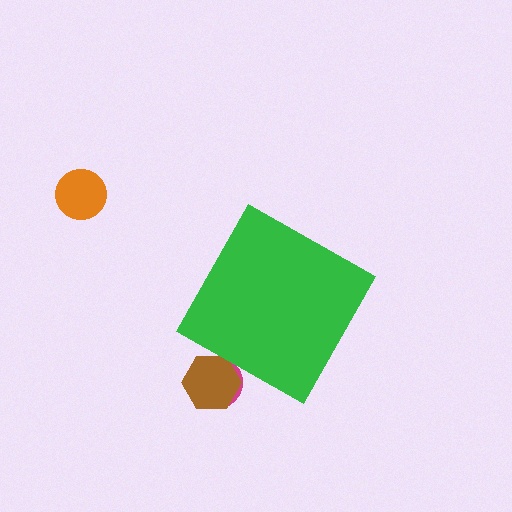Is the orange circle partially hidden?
No, the orange circle is fully visible.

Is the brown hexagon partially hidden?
Yes, the brown hexagon is partially hidden behind the green diamond.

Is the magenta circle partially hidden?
Yes, the magenta circle is partially hidden behind the green diamond.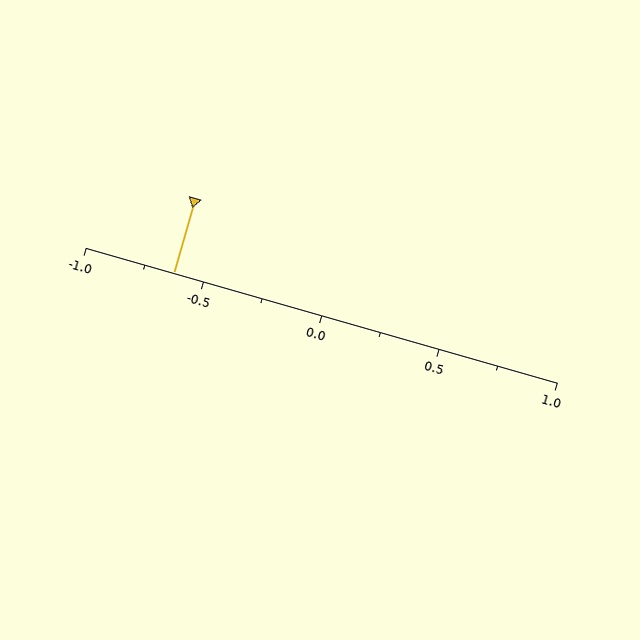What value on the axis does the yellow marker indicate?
The marker indicates approximately -0.62.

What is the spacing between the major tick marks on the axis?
The major ticks are spaced 0.5 apart.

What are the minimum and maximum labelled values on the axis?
The axis runs from -1.0 to 1.0.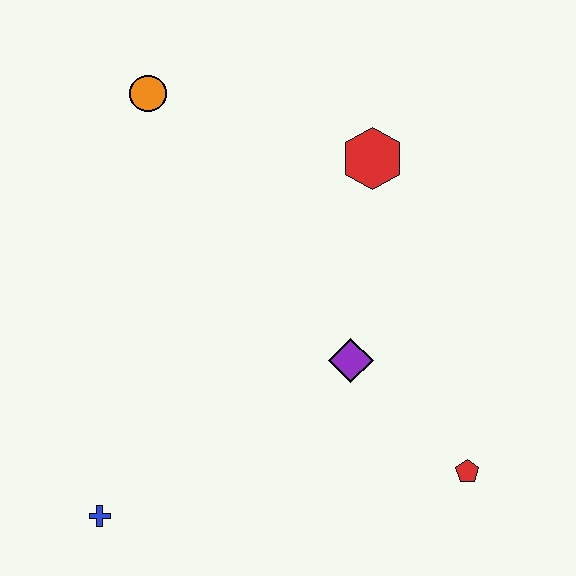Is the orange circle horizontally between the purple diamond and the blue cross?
Yes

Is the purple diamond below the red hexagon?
Yes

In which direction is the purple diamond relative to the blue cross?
The purple diamond is to the right of the blue cross.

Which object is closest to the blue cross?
The purple diamond is closest to the blue cross.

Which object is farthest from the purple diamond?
The orange circle is farthest from the purple diamond.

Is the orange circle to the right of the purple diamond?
No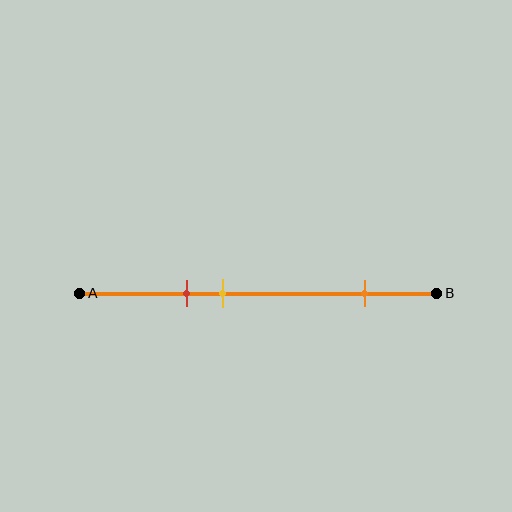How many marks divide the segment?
There are 3 marks dividing the segment.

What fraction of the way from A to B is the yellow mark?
The yellow mark is approximately 40% (0.4) of the way from A to B.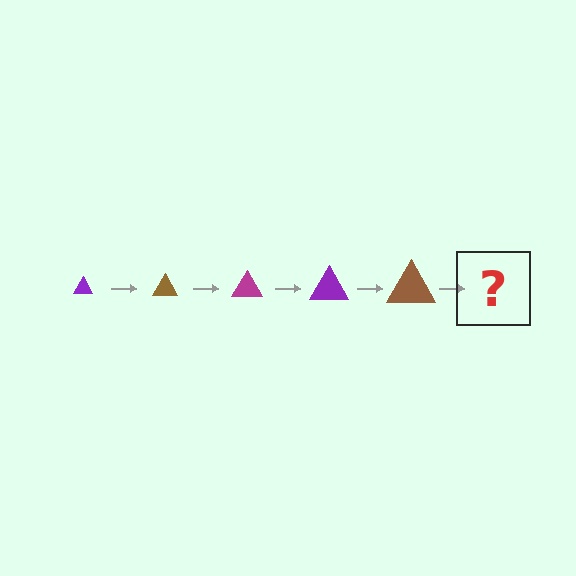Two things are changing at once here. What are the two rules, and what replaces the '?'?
The two rules are that the triangle grows larger each step and the color cycles through purple, brown, and magenta. The '?' should be a magenta triangle, larger than the previous one.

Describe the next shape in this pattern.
It should be a magenta triangle, larger than the previous one.